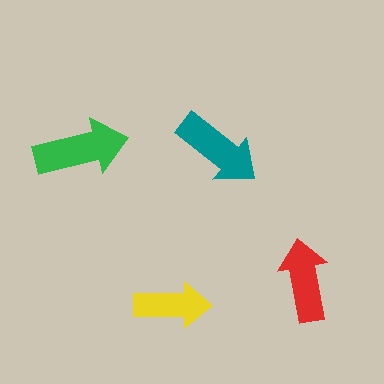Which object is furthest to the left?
The green arrow is leftmost.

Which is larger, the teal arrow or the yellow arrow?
The teal one.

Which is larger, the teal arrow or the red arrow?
The teal one.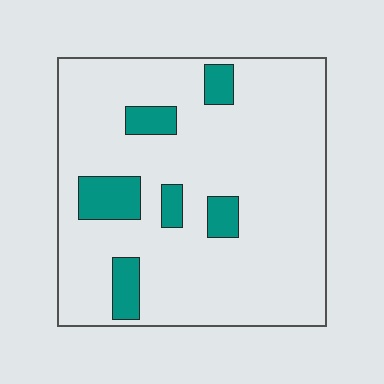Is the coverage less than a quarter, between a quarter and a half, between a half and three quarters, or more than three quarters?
Less than a quarter.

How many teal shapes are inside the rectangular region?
6.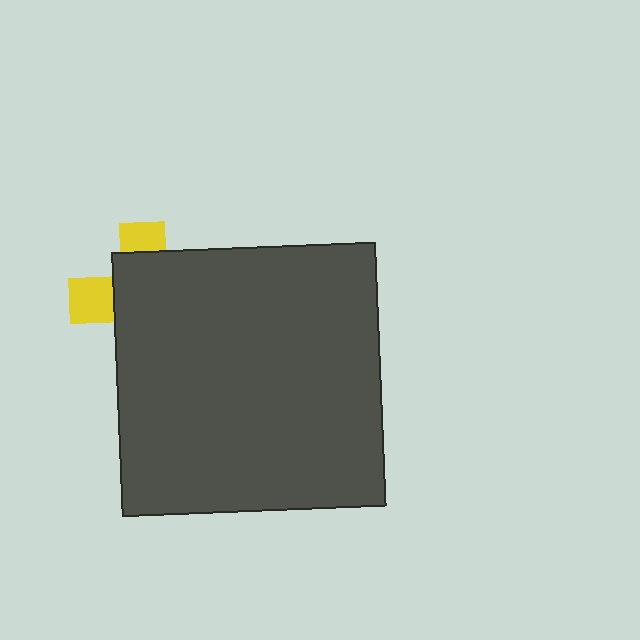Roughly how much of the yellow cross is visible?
A small part of it is visible (roughly 28%).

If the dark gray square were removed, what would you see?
You would see the complete yellow cross.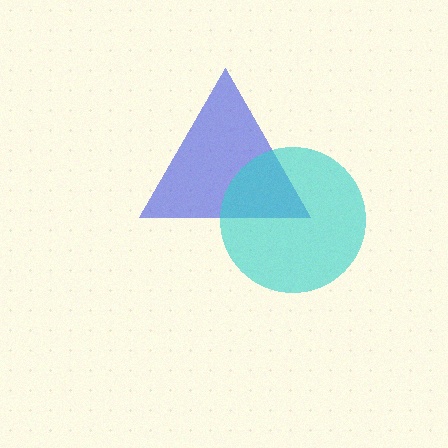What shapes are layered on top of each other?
The layered shapes are: a blue triangle, a cyan circle.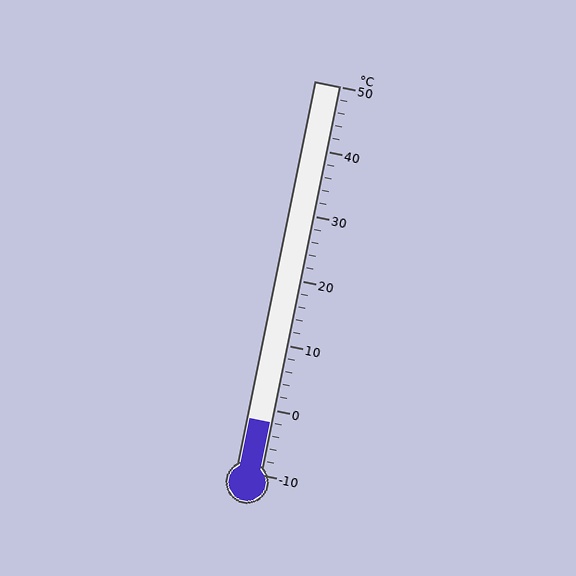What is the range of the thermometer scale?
The thermometer scale ranges from -10°C to 50°C.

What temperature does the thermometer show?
The thermometer shows approximately -2°C.